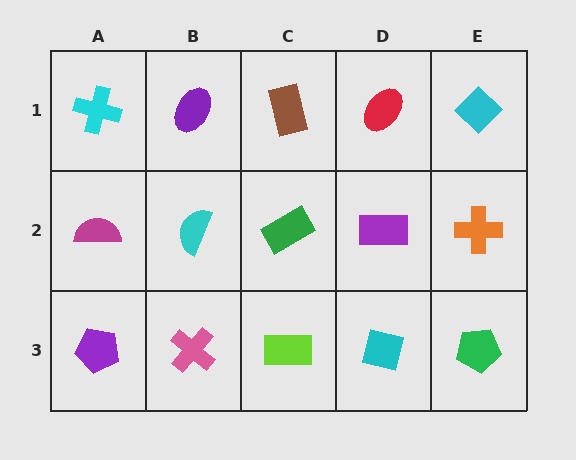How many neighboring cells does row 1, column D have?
3.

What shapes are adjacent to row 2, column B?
A purple ellipse (row 1, column B), a pink cross (row 3, column B), a magenta semicircle (row 2, column A), a green rectangle (row 2, column C).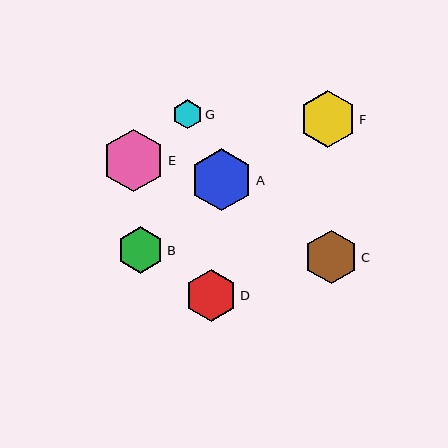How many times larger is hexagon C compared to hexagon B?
Hexagon C is approximately 1.1 times the size of hexagon B.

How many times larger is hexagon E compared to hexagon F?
Hexagon E is approximately 1.1 times the size of hexagon F.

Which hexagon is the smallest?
Hexagon G is the smallest with a size of approximately 29 pixels.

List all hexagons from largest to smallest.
From largest to smallest: E, A, F, C, D, B, G.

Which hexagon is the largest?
Hexagon E is the largest with a size of approximately 63 pixels.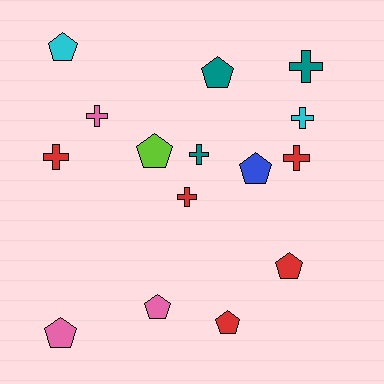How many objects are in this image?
There are 15 objects.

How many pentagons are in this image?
There are 8 pentagons.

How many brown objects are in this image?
There are no brown objects.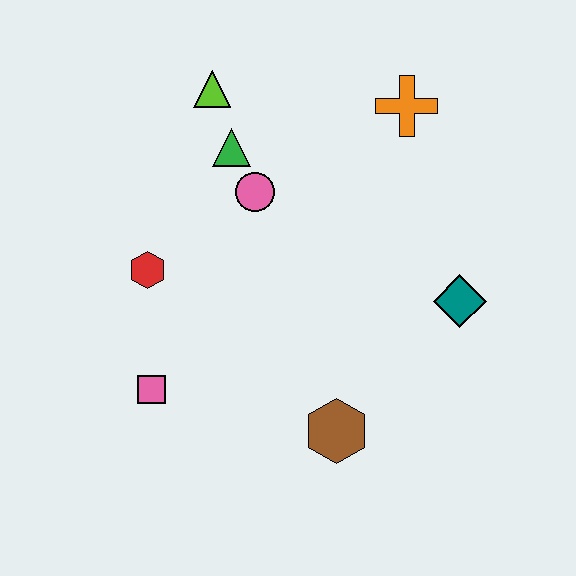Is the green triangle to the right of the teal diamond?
No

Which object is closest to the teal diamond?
The brown hexagon is closest to the teal diamond.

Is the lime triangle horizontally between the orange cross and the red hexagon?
Yes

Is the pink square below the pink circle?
Yes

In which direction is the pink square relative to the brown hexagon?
The pink square is to the left of the brown hexagon.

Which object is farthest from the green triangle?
The brown hexagon is farthest from the green triangle.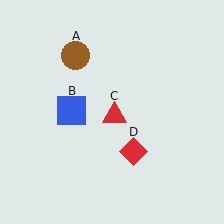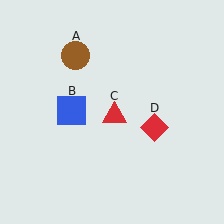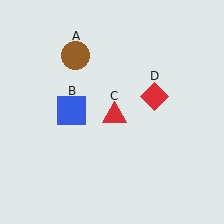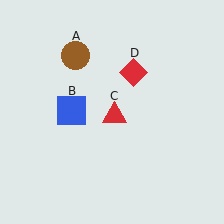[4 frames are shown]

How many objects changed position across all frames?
1 object changed position: red diamond (object D).